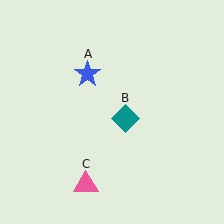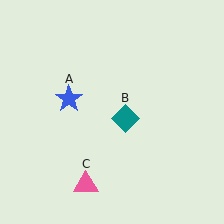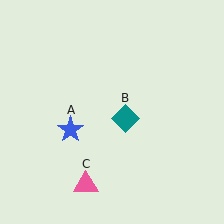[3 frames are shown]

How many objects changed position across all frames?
1 object changed position: blue star (object A).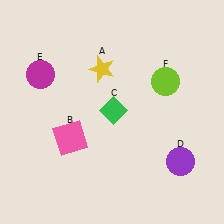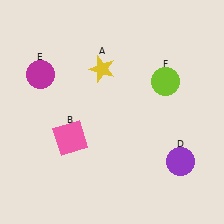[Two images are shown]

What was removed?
The green diamond (C) was removed in Image 2.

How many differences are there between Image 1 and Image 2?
There is 1 difference between the two images.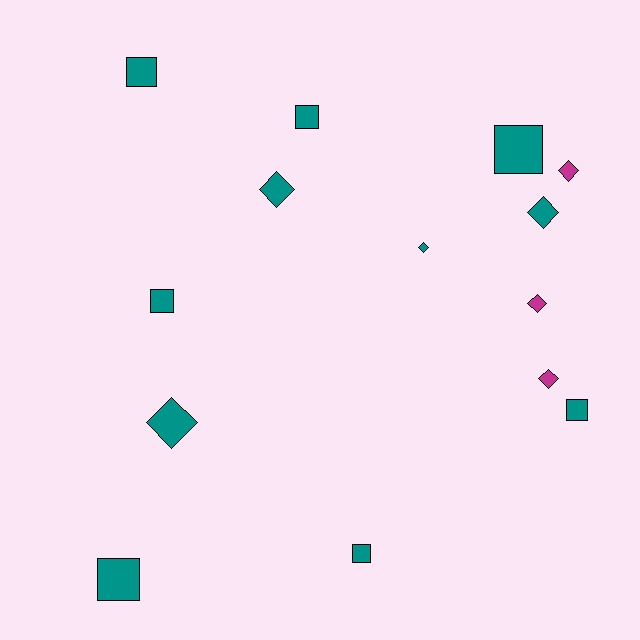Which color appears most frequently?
Teal, with 11 objects.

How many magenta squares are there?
There are no magenta squares.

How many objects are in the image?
There are 14 objects.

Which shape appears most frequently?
Square, with 7 objects.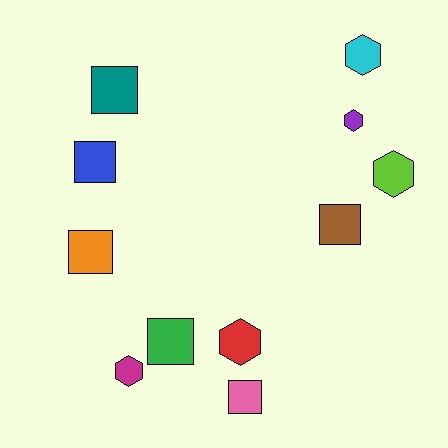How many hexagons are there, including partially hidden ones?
There are 5 hexagons.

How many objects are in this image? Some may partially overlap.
There are 11 objects.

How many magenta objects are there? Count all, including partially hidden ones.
There is 1 magenta object.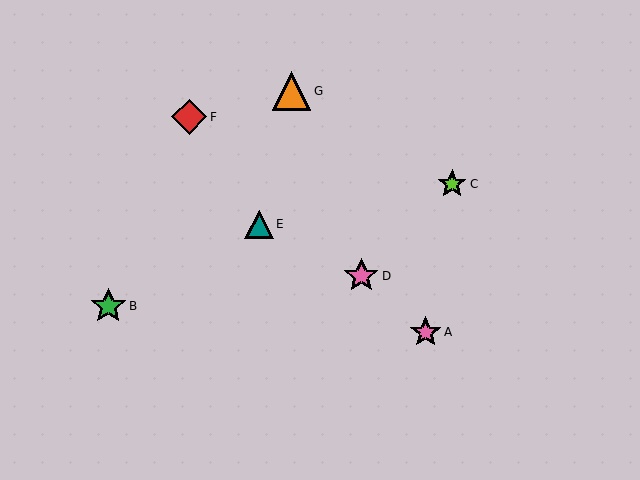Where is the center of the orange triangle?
The center of the orange triangle is at (291, 91).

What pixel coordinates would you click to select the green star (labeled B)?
Click at (108, 306) to select the green star B.